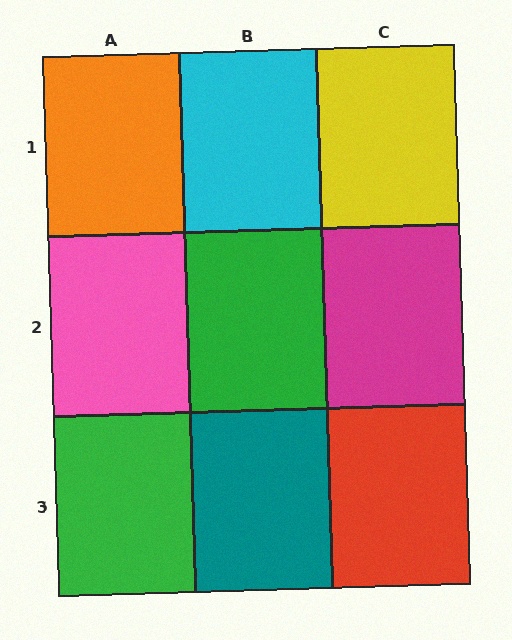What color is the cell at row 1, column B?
Cyan.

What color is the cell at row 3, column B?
Teal.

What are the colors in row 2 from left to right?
Pink, green, magenta.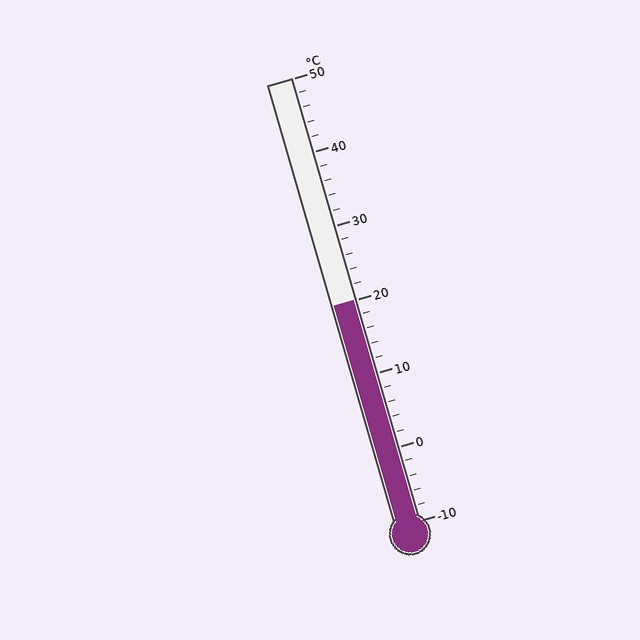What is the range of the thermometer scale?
The thermometer scale ranges from -10°C to 50°C.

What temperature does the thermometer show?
The thermometer shows approximately 20°C.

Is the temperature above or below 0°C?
The temperature is above 0°C.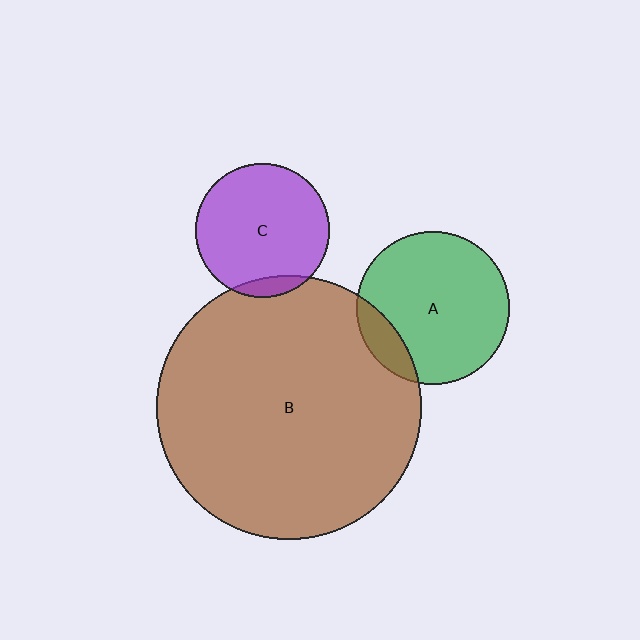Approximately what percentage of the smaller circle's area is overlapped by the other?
Approximately 15%.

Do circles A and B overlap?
Yes.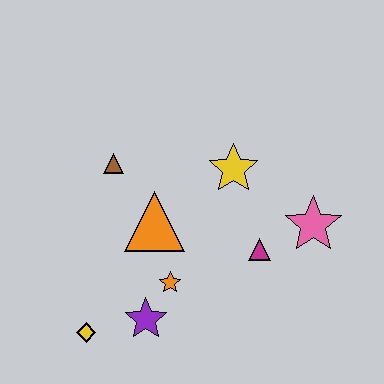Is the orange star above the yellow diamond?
Yes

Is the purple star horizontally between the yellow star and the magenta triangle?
No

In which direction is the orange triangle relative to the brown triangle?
The orange triangle is below the brown triangle.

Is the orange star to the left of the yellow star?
Yes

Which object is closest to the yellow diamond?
The purple star is closest to the yellow diamond.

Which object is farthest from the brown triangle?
The pink star is farthest from the brown triangle.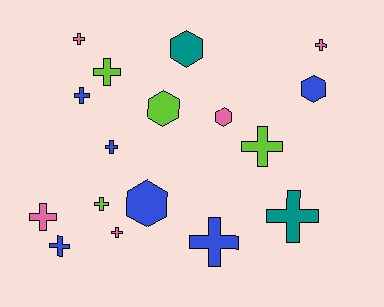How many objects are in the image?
There are 17 objects.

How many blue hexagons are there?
There are 2 blue hexagons.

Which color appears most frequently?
Blue, with 6 objects.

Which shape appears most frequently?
Cross, with 12 objects.